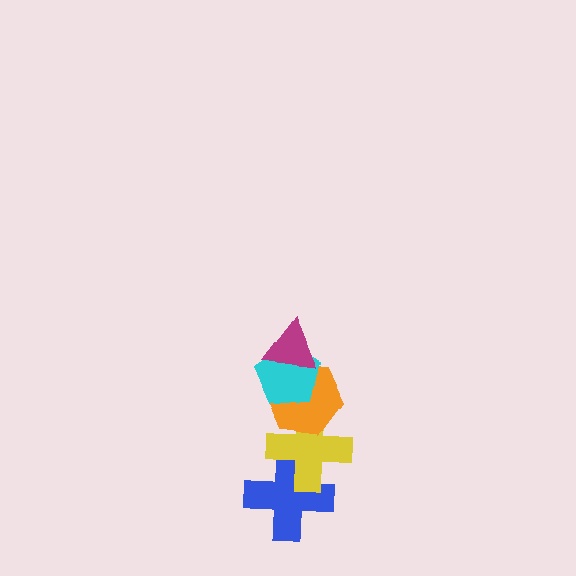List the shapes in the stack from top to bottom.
From top to bottom: the magenta triangle, the cyan pentagon, the orange hexagon, the yellow cross, the blue cross.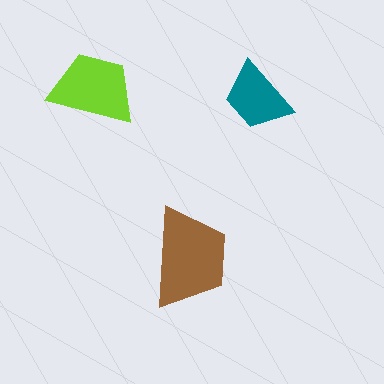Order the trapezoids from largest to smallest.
the brown one, the lime one, the teal one.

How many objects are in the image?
There are 3 objects in the image.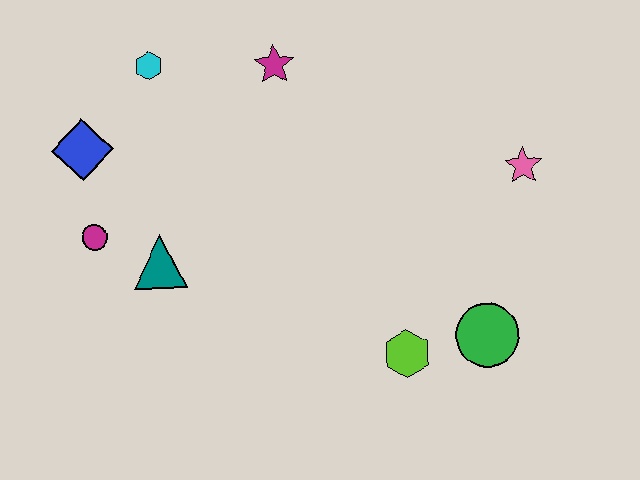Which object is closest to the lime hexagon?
The green circle is closest to the lime hexagon.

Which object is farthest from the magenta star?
The green circle is farthest from the magenta star.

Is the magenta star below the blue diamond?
No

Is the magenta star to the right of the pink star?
No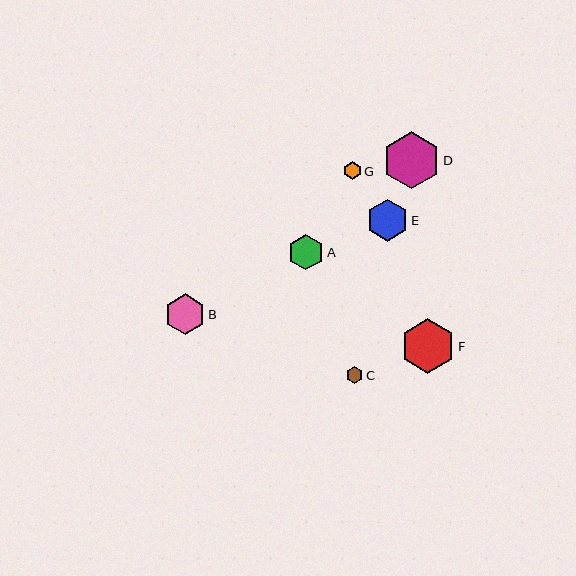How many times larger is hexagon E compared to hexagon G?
Hexagon E is approximately 2.4 times the size of hexagon G.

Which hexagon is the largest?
Hexagon D is the largest with a size of approximately 57 pixels.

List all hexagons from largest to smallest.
From largest to smallest: D, F, E, B, A, G, C.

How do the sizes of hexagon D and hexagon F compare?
Hexagon D and hexagon F are approximately the same size.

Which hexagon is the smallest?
Hexagon C is the smallest with a size of approximately 16 pixels.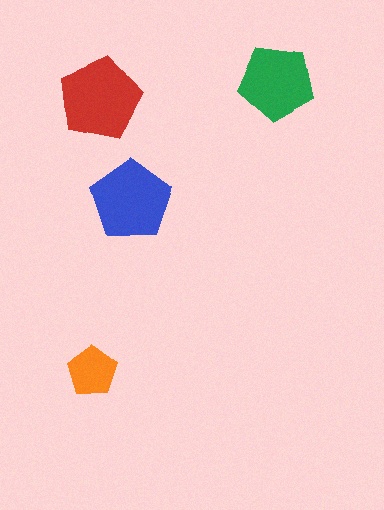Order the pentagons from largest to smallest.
the red one, the blue one, the green one, the orange one.